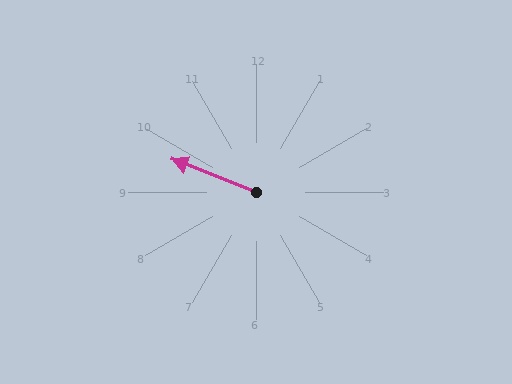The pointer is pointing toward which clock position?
Roughly 10 o'clock.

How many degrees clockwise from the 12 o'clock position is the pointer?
Approximately 291 degrees.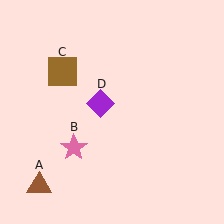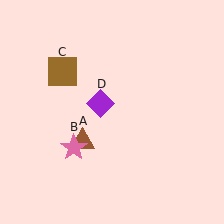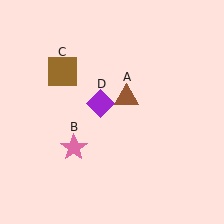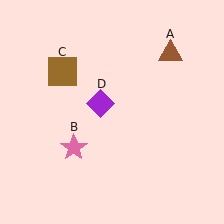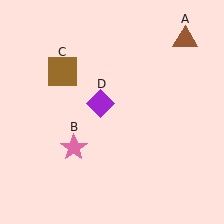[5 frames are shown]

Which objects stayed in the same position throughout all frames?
Pink star (object B) and brown square (object C) and purple diamond (object D) remained stationary.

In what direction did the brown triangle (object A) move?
The brown triangle (object A) moved up and to the right.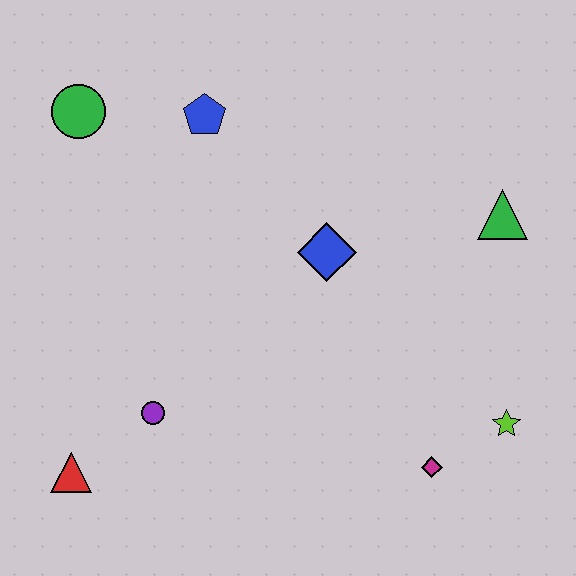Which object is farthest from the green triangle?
The red triangle is farthest from the green triangle.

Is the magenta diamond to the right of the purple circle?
Yes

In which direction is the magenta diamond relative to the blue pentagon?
The magenta diamond is below the blue pentagon.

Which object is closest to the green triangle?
The blue diamond is closest to the green triangle.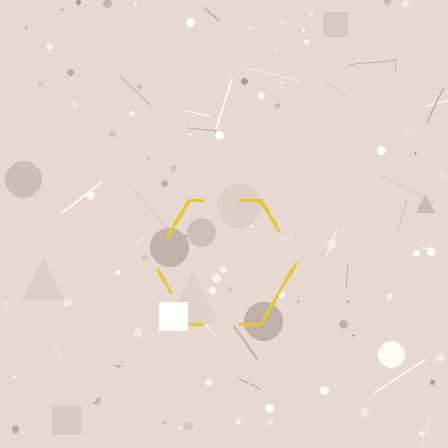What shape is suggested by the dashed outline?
The dashed outline suggests a hexagon.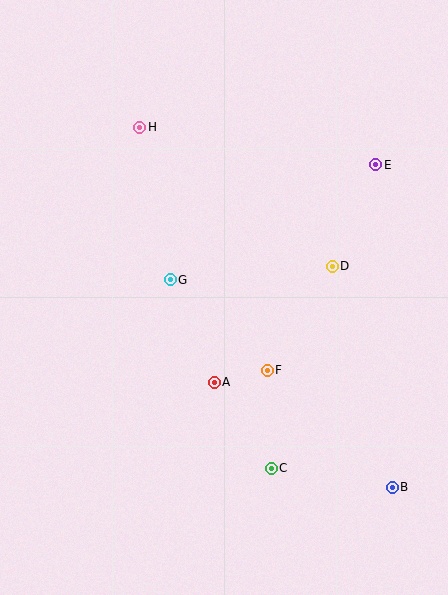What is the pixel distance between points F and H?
The distance between F and H is 275 pixels.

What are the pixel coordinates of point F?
Point F is at (267, 370).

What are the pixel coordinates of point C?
Point C is at (271, 468).